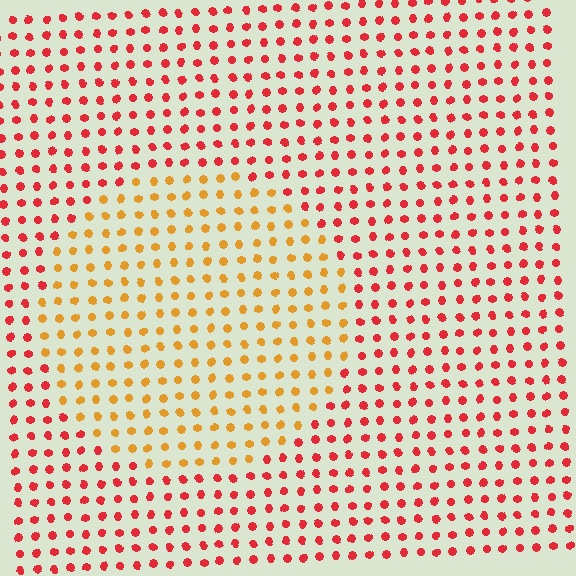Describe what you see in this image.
The image is filled with small red elements in a uniform arrangement. A circle-shaped region is visible where the elements are tinted to a slightly different hue, forming a subtle color boundary.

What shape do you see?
I see a circle.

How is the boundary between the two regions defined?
The boundary is defined purely by a slight shift in hue (about 41 degrees). Spacing, size, and orientation are identical on both sides.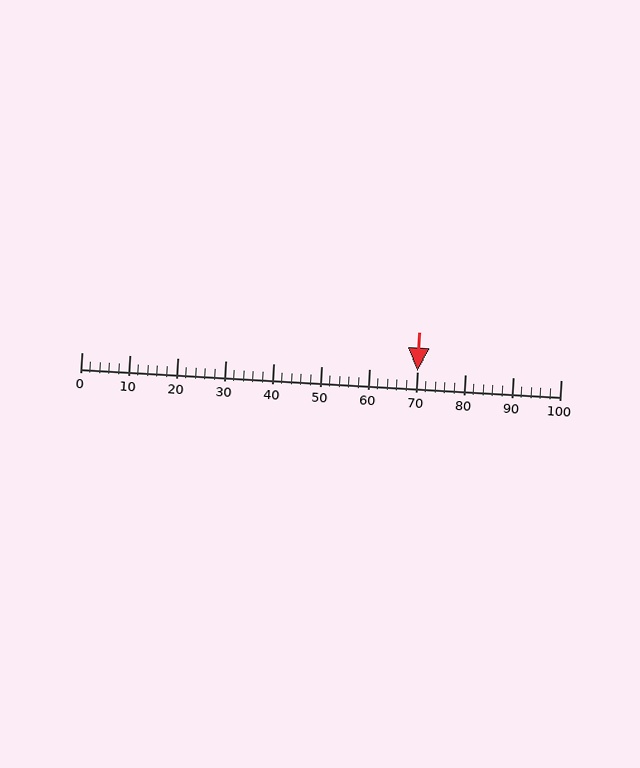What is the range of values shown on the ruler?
The ruler shows values from 0 to 100.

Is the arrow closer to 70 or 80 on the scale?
The arrow is closer to 70.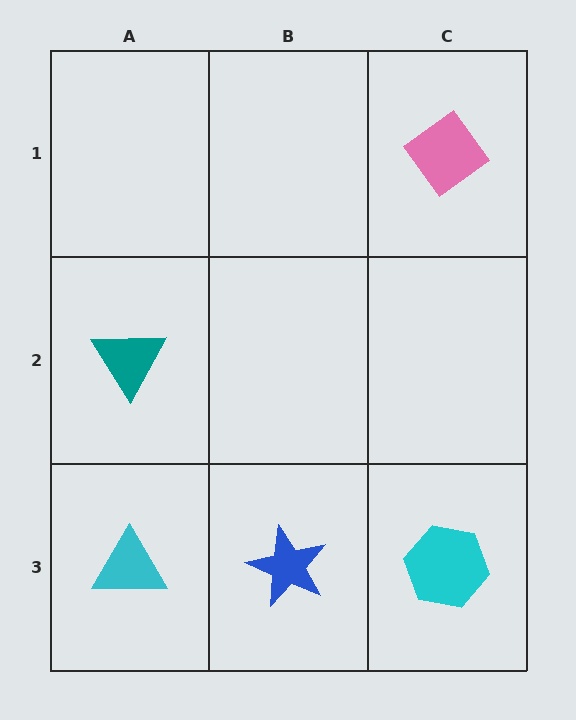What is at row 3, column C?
A cyan hexagon.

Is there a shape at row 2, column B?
No, that cell is empty.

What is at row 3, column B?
A blue star.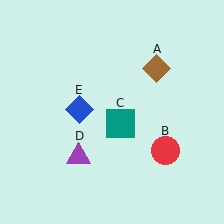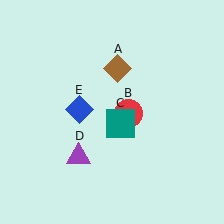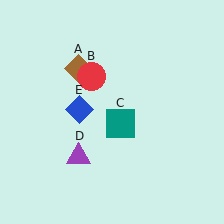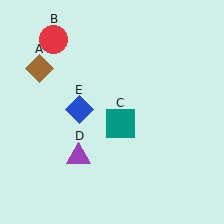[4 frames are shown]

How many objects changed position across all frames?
2 objects changed position: brown diamond (object A), red circle (object B).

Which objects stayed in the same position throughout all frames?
Teal square (object C) and purple triangle (object D) and blue diamond (object E) remained stationary.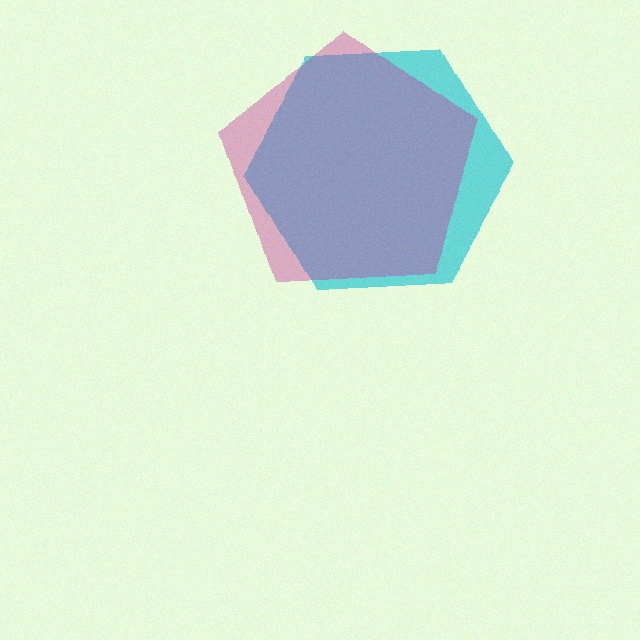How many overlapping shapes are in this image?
There are 2 overlapping shapes in the image.